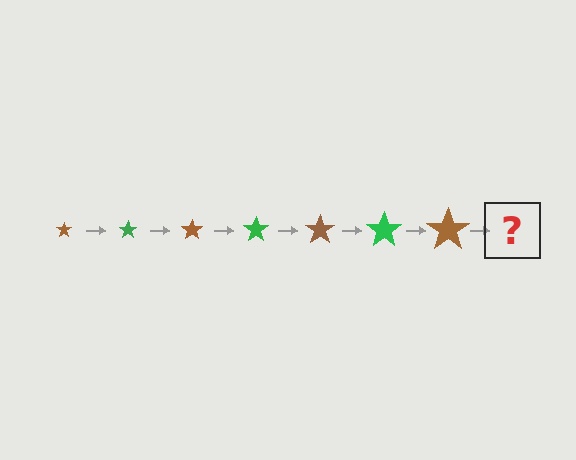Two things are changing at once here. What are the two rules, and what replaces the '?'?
The two rules are that the star grows larger each step and the color cycles through brown and green. The '?' should be a green star, larger than the previous one.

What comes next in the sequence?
The next element should be a green star, larger than the previous one.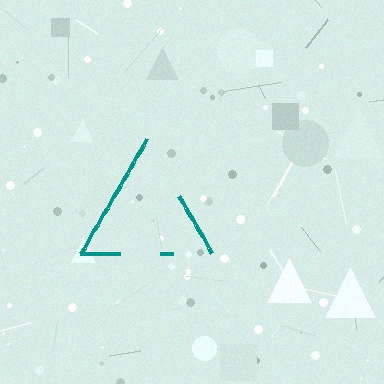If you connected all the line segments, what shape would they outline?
They would outline a triangle.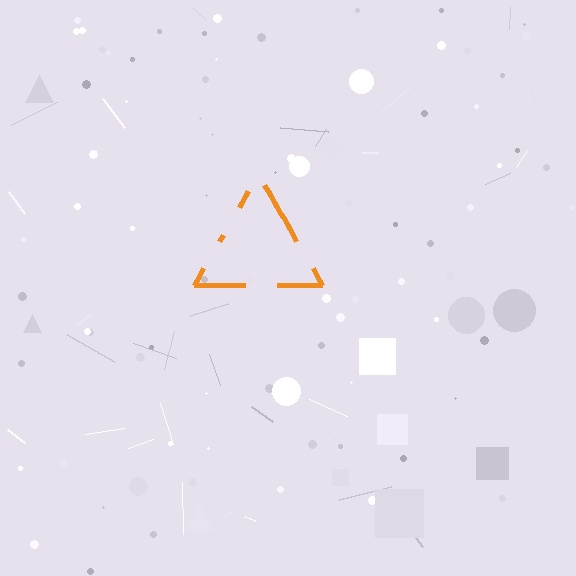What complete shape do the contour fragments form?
The contour fragments form a triangle.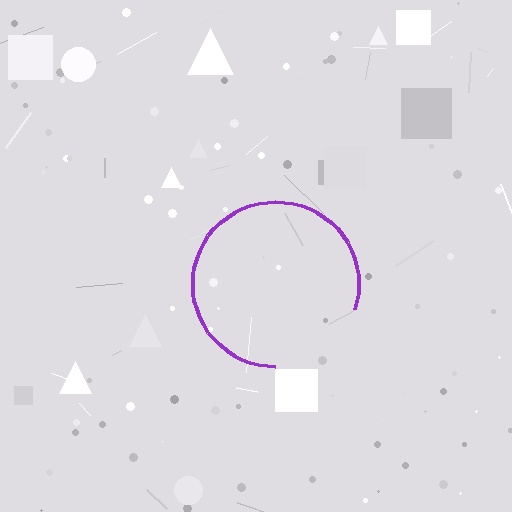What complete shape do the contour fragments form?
The contour fragments form a circle.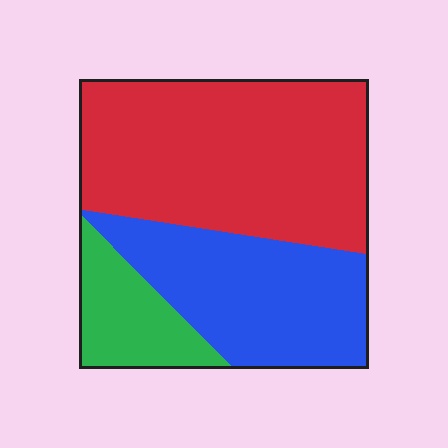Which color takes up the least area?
Green, at roughly 15%.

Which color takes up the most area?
Red, at roughly 55%.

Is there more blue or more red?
Red.